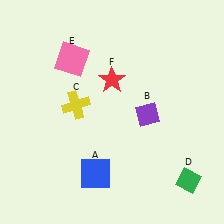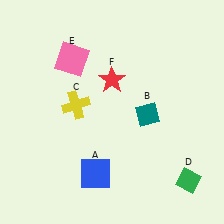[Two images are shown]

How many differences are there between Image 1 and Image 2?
There is 1 difference between the two images.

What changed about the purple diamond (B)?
In Image 1, B is purple. In Image 2, it changed to teal.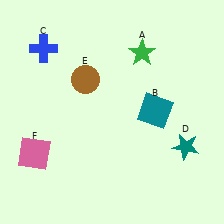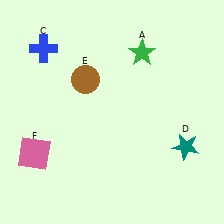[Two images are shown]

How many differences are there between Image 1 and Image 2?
There is 1 difference between the two images.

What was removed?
The teal square (B) was removed in Image 2.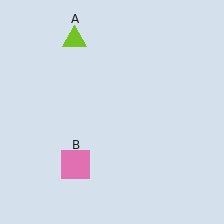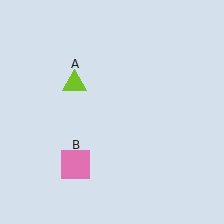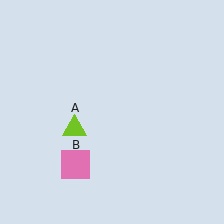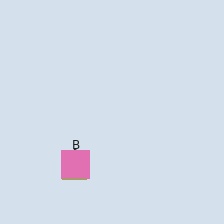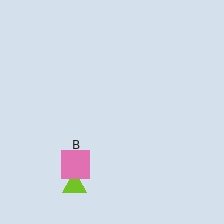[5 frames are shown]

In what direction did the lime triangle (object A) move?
The lime triangle (object A) moved down.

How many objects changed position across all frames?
1 object changed position: lime triangle (object A).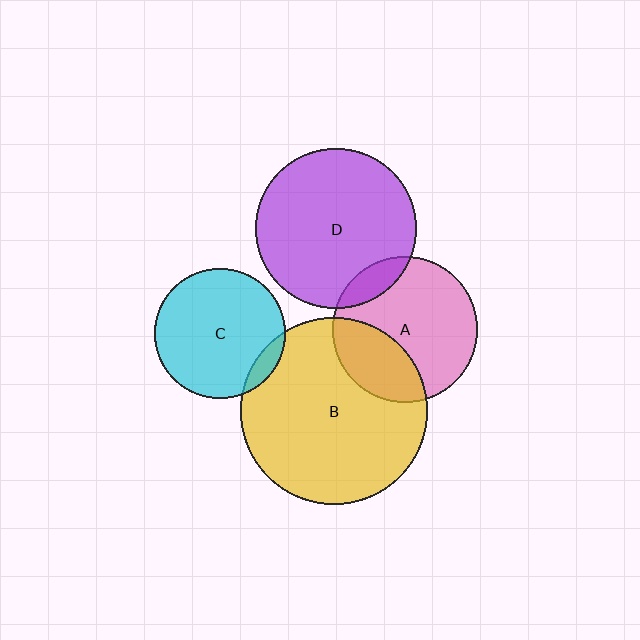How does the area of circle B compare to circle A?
Approximately 1.7 times.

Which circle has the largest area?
Circle B (yellow).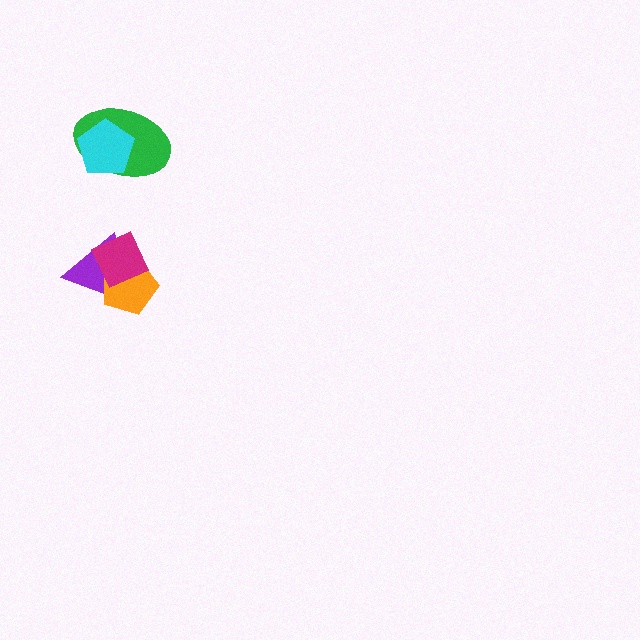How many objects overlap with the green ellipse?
1 object overlaps with the green ellipse.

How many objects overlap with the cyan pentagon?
1 object overlaps with the cyan pentagon.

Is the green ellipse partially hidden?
Yes, it is partially covered by another shape.